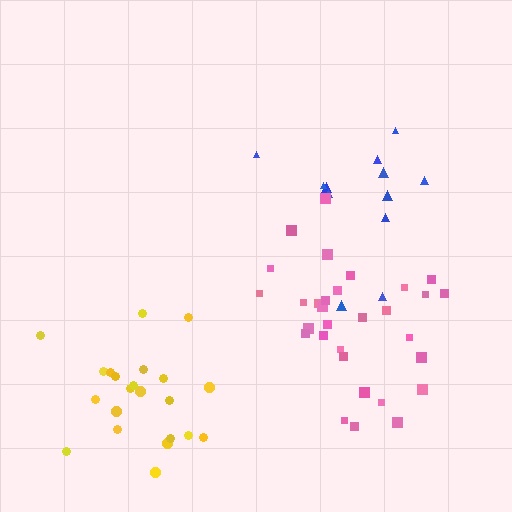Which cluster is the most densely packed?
Yellow.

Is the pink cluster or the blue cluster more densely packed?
Pink.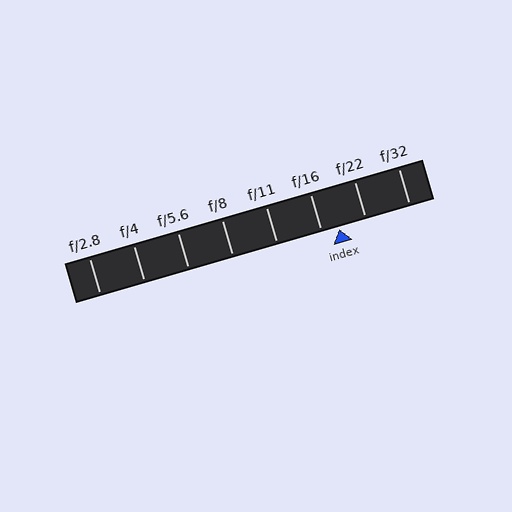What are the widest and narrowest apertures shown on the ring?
The widest aperture shown is f/2.8 and the narrowest is f/32.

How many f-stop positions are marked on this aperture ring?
There are 8 f-stop positions marked.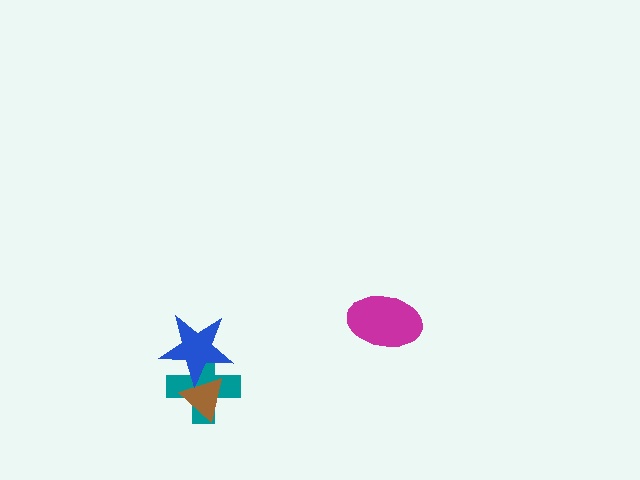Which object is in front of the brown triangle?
The blue star is in front of the brown triangle.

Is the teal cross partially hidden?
Yes, it is partially covered by another shape.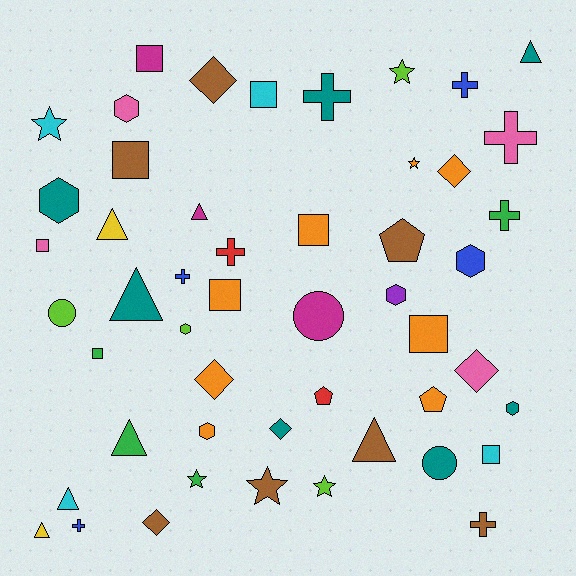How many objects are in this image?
There are 50 objects.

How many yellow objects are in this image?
There are 2 yellow objects.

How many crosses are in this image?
There are 8 crosses.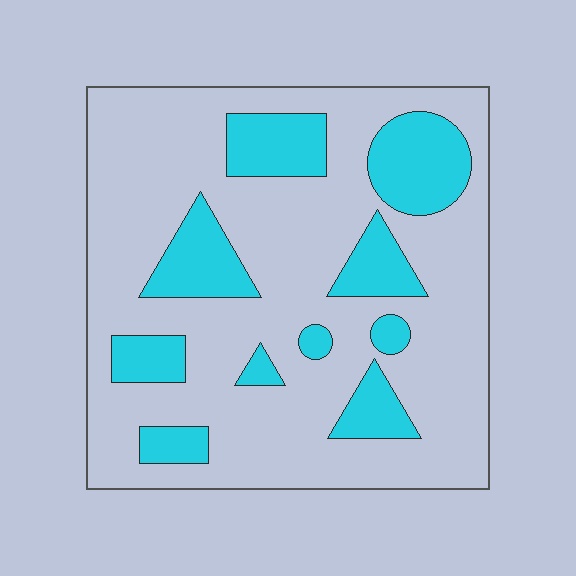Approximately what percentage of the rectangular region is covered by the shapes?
Approximately 25%.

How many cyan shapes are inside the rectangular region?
10.